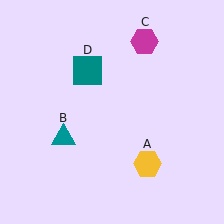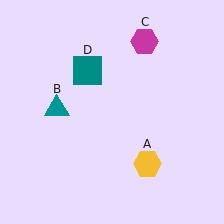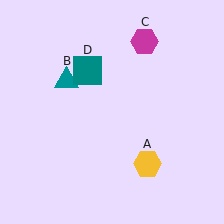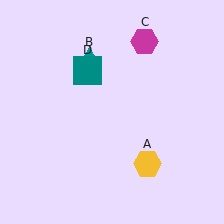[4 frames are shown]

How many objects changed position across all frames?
1 object changed position: teal triangle (object B).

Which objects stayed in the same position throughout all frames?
Yellow hexagon (object A) and magenta hexagon (object C) and teal square (object D) remained stationary.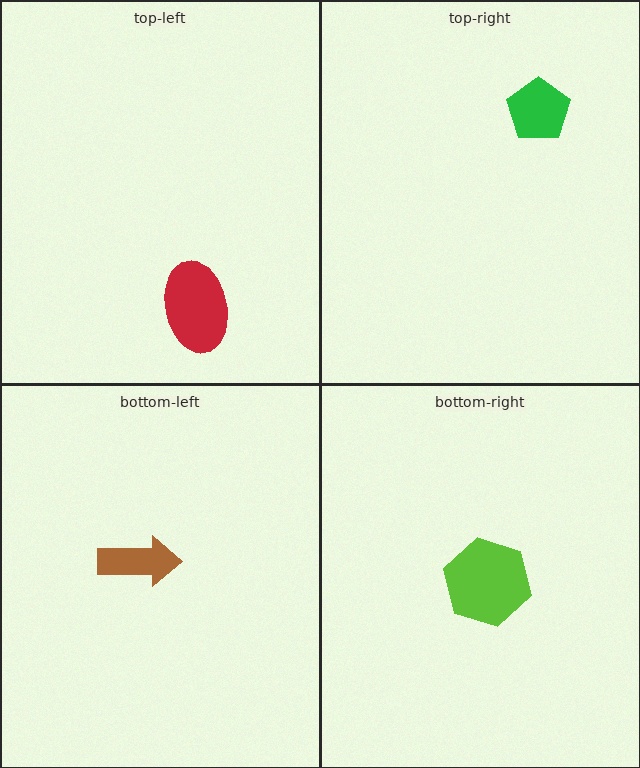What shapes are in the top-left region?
The red ellipse.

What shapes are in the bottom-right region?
The lime hexagon.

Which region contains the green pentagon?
The top-right region.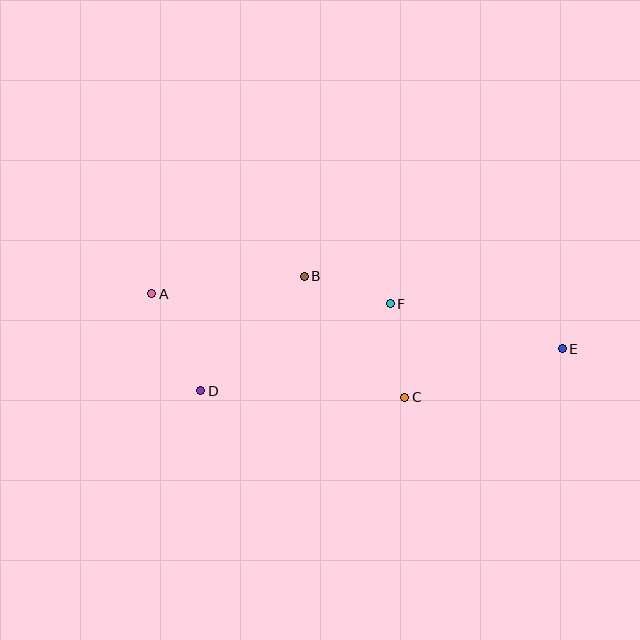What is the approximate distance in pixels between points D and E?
The distance between D and E is approximately 364 pixels.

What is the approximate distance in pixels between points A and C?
The distance between A and C is approximately 273 pixels.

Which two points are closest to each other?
Points B and F are closest to each other.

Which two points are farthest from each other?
Points A and E are farthest from each other.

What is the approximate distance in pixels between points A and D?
The distance between A and D is approximately 109 pixels.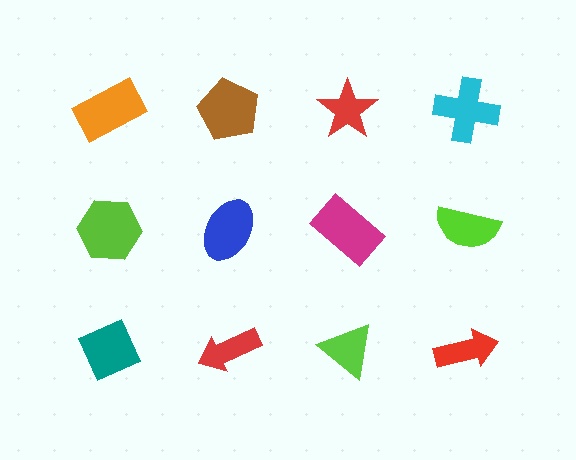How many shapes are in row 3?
4 shapes.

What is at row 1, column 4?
A cyan cross.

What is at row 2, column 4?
A lime semicircle.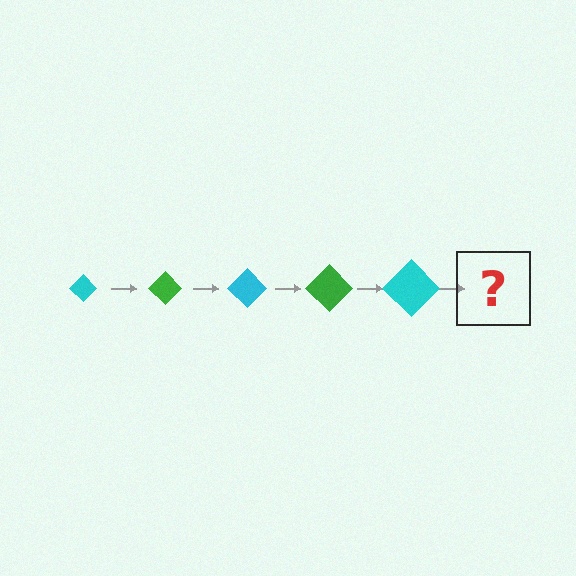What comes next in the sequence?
The next element should be a green diamond, larger than the previous one.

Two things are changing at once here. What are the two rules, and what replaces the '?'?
The two rules are that the diamond grows larger each step and the color cycles through cyan and green. The '?' should be a green diamond, larger than the previous one.